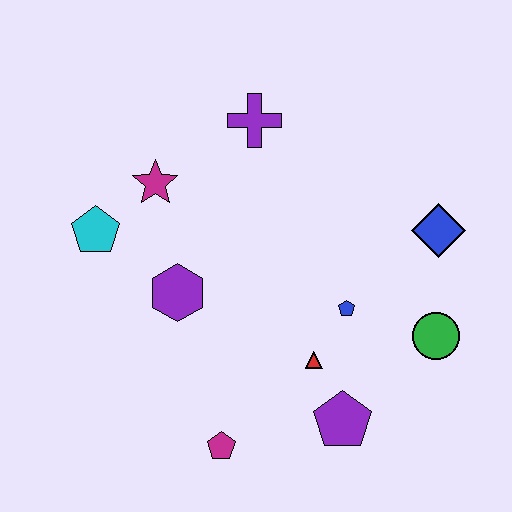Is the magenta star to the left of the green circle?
Yes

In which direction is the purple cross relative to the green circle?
The purple cross is above the green circle.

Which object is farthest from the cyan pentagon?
The green circle is farthest from the cyan pentagon.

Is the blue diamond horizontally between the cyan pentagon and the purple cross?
No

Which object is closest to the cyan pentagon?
The magenta star is closest to the cyan pentagon.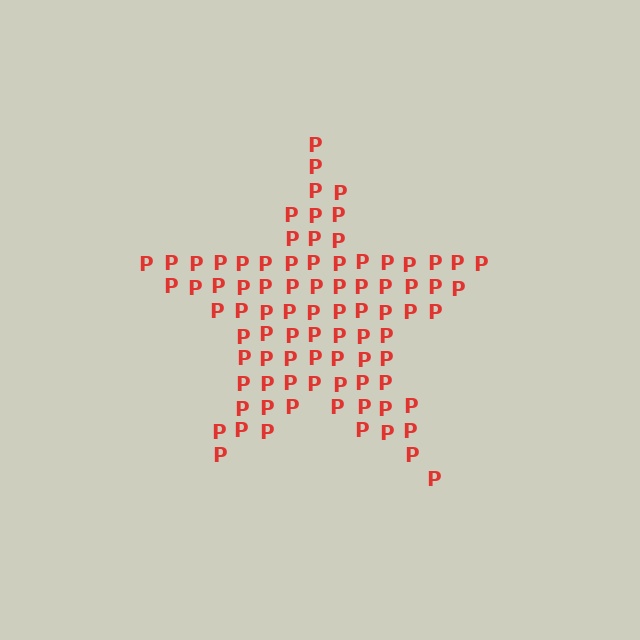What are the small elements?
The small elements are letter P's.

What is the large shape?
The large shape is a star.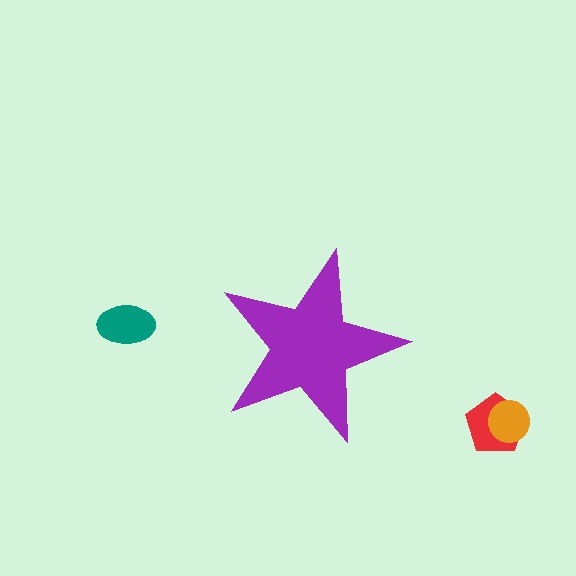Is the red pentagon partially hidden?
No, the red pentagon is fully visible.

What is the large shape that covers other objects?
A purple star.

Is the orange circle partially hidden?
No, the orange circle is fully visible.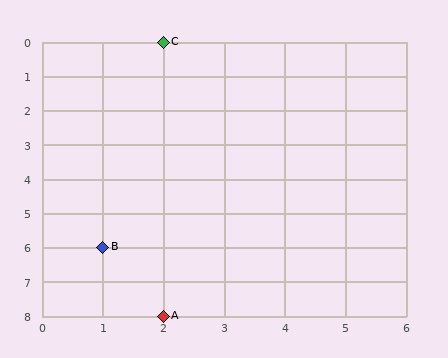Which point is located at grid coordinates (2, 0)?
Point C is at (2, 0).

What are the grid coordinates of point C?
Point C is at grid coordinates (2, 0).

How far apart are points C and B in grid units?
Points C and B are 1 column and 6 rows apart (about 6.1 grid units diagonally).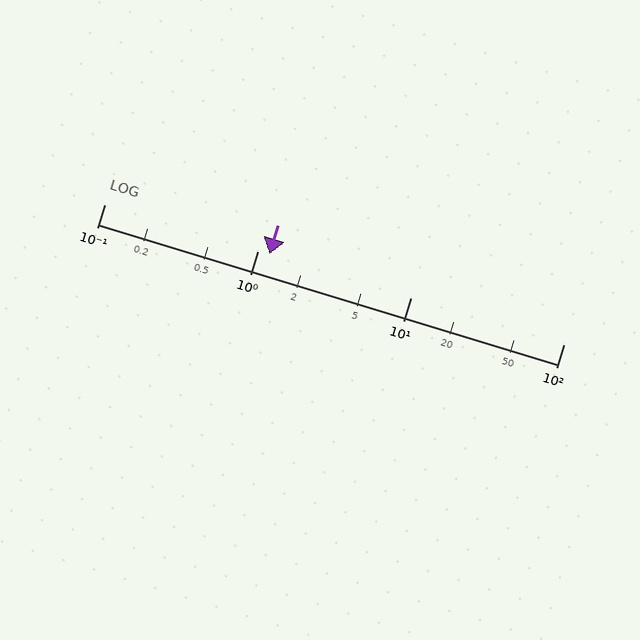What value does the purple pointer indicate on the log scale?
The pointer indicates approximately 1.2.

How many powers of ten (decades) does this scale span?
The scale spans 3 decades, from 0.1 to 100.